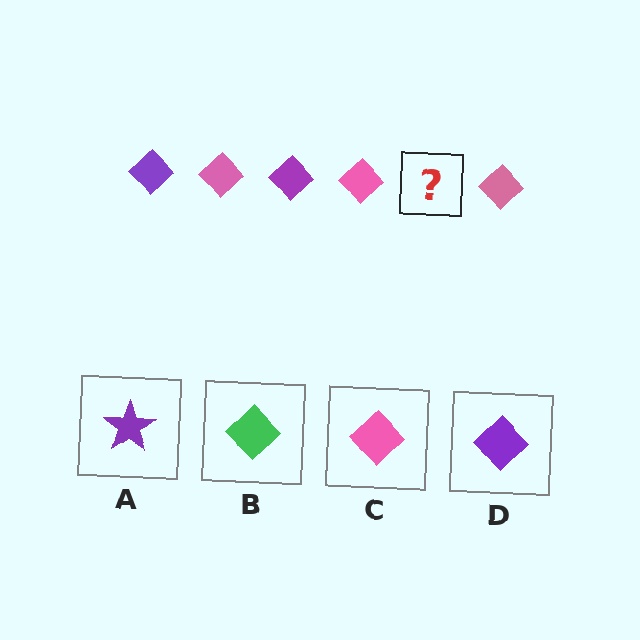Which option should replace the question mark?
Option D.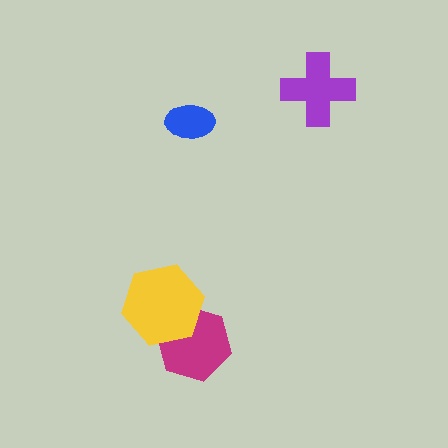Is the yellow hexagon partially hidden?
No, no other shape covers it.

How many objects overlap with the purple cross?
0 objects overlap with the purple cross.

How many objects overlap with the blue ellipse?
0 objects overlap with the blue ellipse.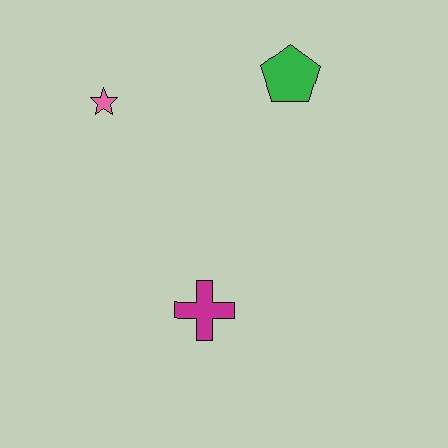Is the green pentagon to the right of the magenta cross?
Yes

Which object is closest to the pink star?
The green pentagon is closest to the pink star.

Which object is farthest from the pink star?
The magenta cross is farthest from the pink star.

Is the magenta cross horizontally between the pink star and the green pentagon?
Yes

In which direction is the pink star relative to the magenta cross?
The pink star is above the magenta cross.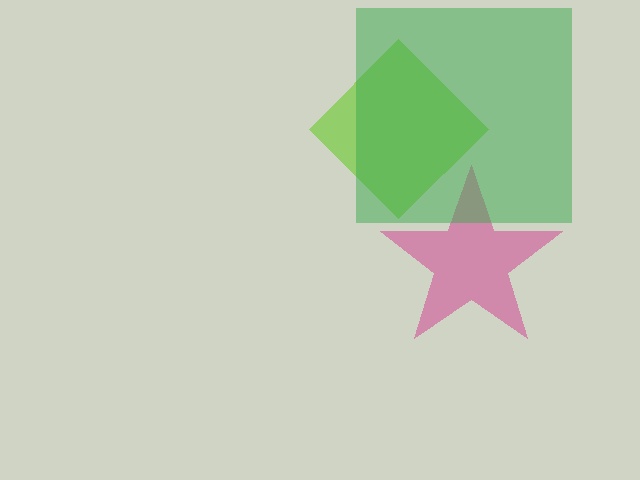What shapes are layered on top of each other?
The layered shapes are: a lime diamond, a magenta star, a green square.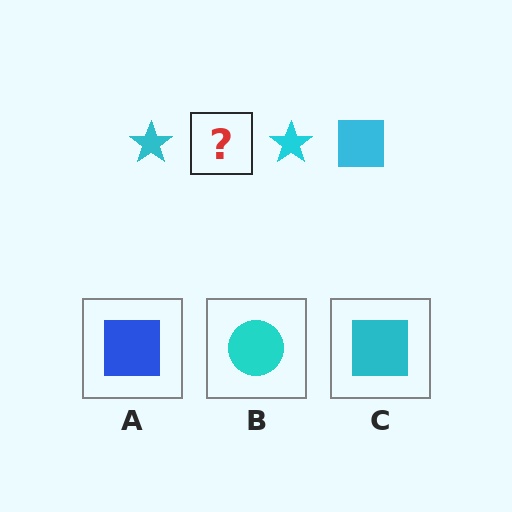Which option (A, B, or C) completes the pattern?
C.